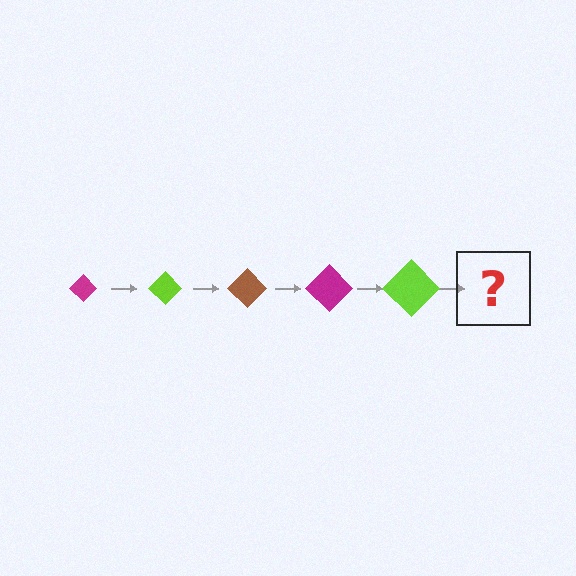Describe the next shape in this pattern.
It should be a brown diamond, larger than the previous one.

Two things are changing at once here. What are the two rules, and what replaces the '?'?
The two rules are that the diamond grows larger each step and the color cycles through magenta, lime, and brown. The '?' should be a brown diamond, larger than the previous one.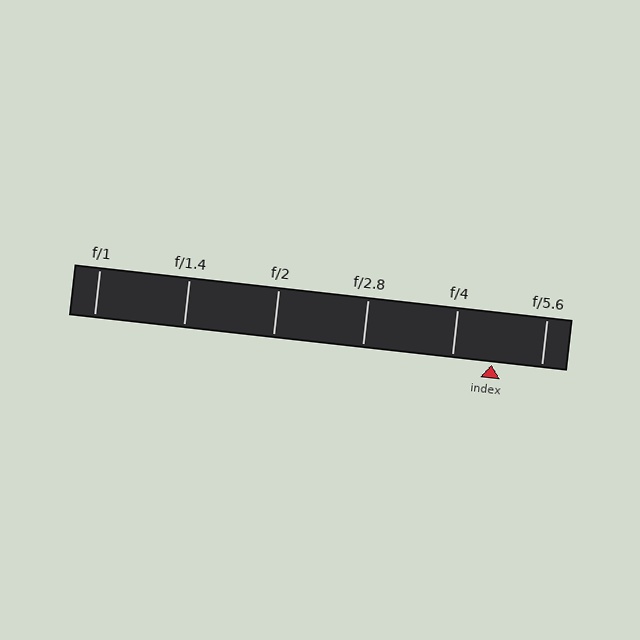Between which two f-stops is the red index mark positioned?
The index mark is between f/4 and f/5.6.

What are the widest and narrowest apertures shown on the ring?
The widest aperture shown is f/1 and the narrowest is f/5.6.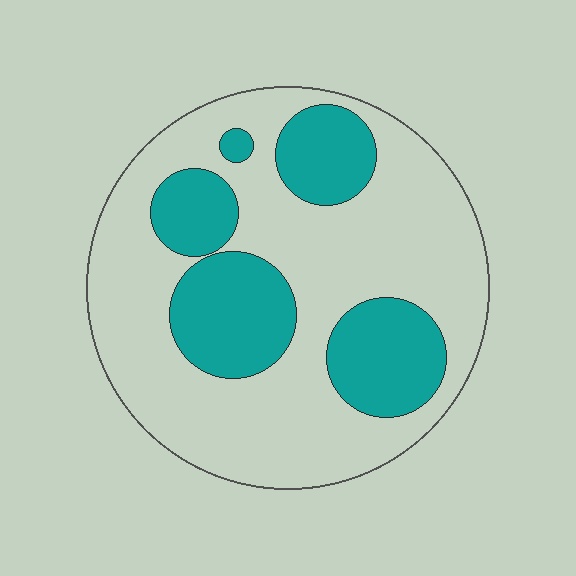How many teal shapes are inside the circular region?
5.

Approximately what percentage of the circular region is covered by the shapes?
Approximately 30%.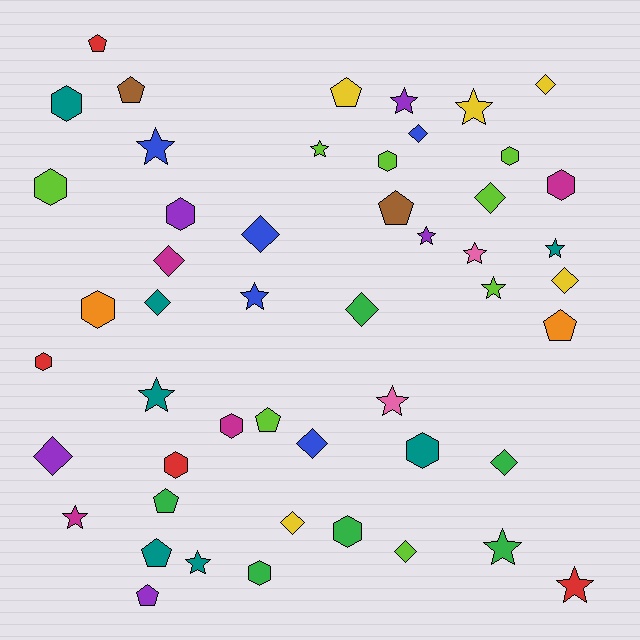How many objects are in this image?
There are 50 objects.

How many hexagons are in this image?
There are 13 hexagons.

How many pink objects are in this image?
There are 2 pink objects.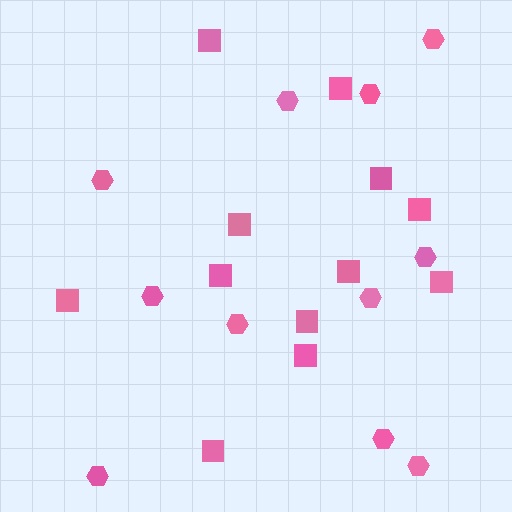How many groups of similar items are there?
There are 2 groups: one group of squares (12) and one group of hexagons (11).